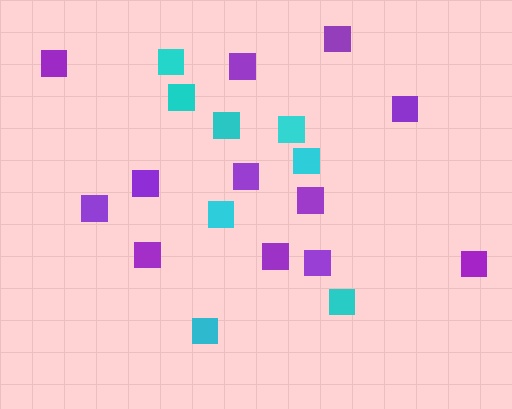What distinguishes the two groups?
There are 2 groups: one group of cyan squares (8) and one group of purple squares (12).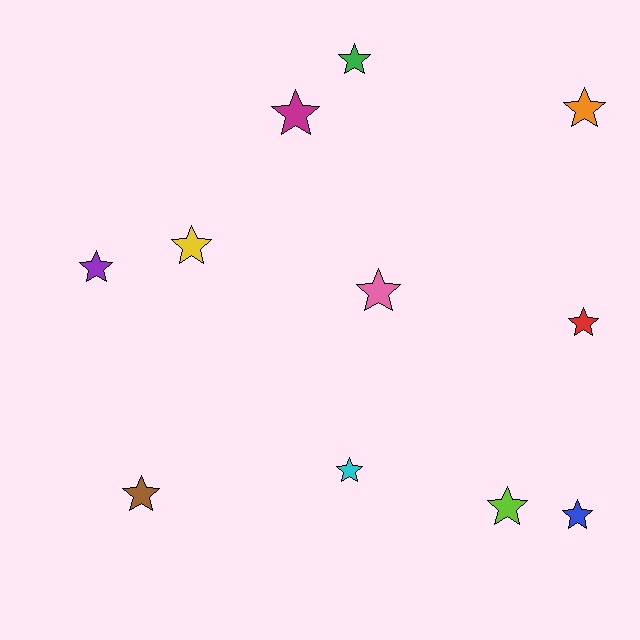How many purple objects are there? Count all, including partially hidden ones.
There is 1 purple object.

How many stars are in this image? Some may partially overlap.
There are 11 stars.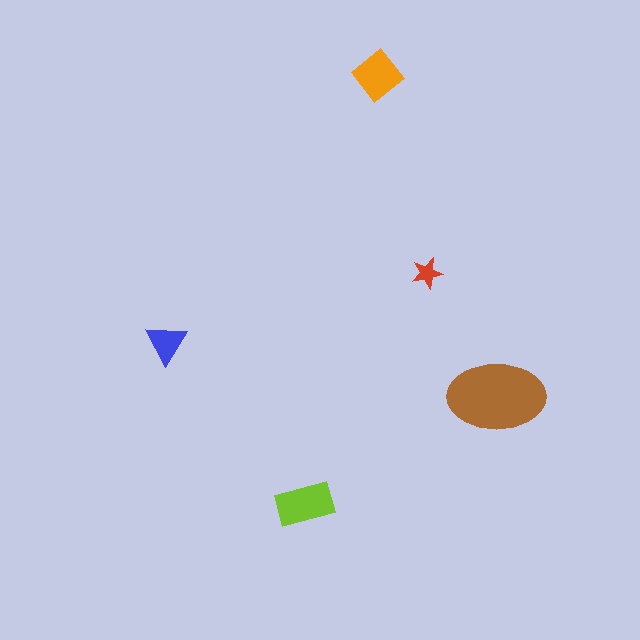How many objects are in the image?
There are 5 objects in the image.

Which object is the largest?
The brown ellipse.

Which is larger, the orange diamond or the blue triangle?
The orange diamond.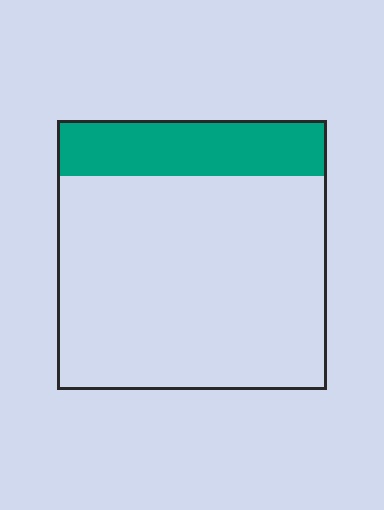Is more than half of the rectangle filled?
No.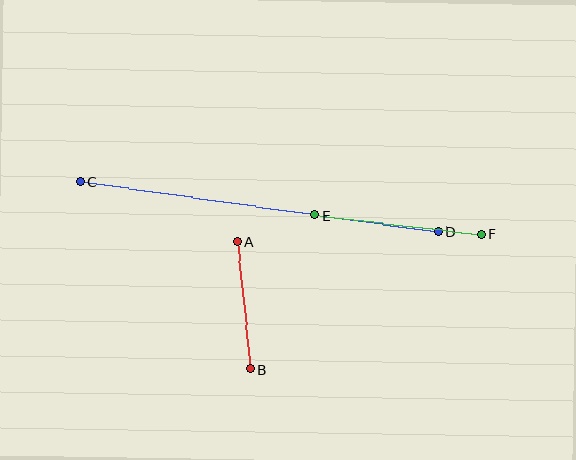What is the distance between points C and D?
The distance is approximately 362 pixels.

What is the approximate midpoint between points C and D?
The midpoint is at approximately (259, 207) pixels.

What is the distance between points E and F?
The distance is approximately 167 pixels.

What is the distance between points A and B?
The distance is approximately 128 pixels.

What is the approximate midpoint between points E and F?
The midpoint is at approximately (398, 225) pixels.